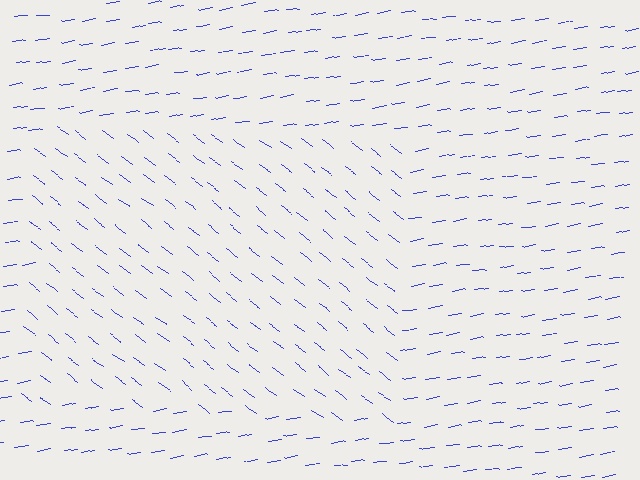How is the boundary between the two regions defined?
The boundary is defined purely by a change in line orientation (approximately 45 degrees difference). All lines are the same color and thickness.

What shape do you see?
I see a rectangle.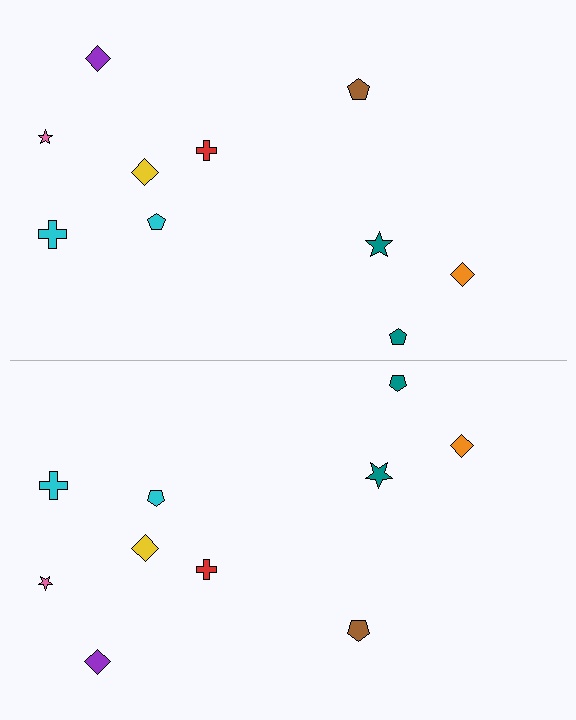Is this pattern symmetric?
Yes, this pattern has bilateral (reflection) symmetry.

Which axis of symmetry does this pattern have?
The pattern has a horizontal axis of symmetry running through the center of the image.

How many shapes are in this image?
There are 20 shapes in this image.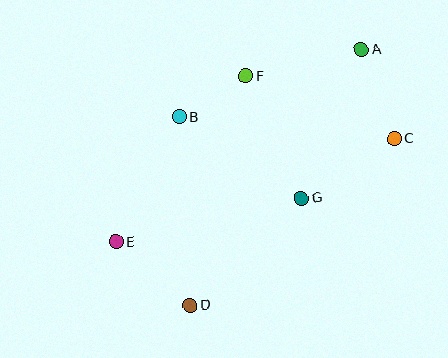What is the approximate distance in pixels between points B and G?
The distance between B and G is approximately 146 pixels.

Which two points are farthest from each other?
Points A and E are farthest from each other.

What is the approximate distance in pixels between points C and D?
The distance between C and D is approximately 263 pixels.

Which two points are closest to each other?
Points B and F are closest to each other.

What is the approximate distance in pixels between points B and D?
The distance between B and D is approximately 188 pixels.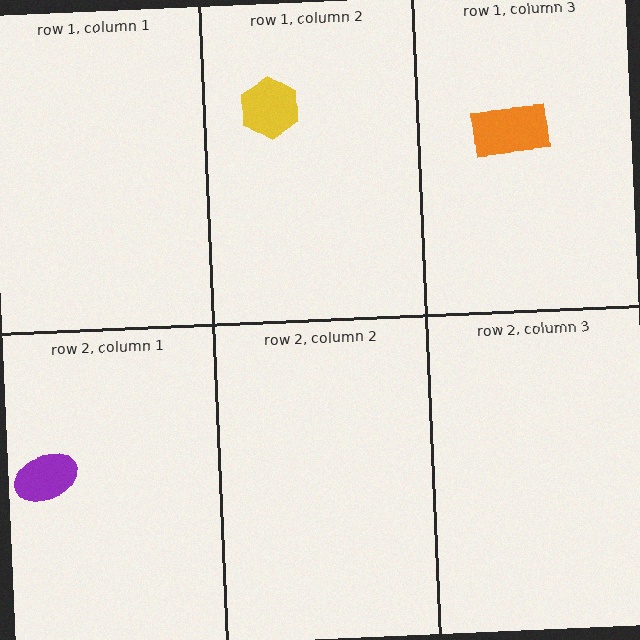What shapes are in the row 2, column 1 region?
The purple ellipse.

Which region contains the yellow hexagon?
The row 1, column 2 region.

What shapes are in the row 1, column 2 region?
The yellow hexagon.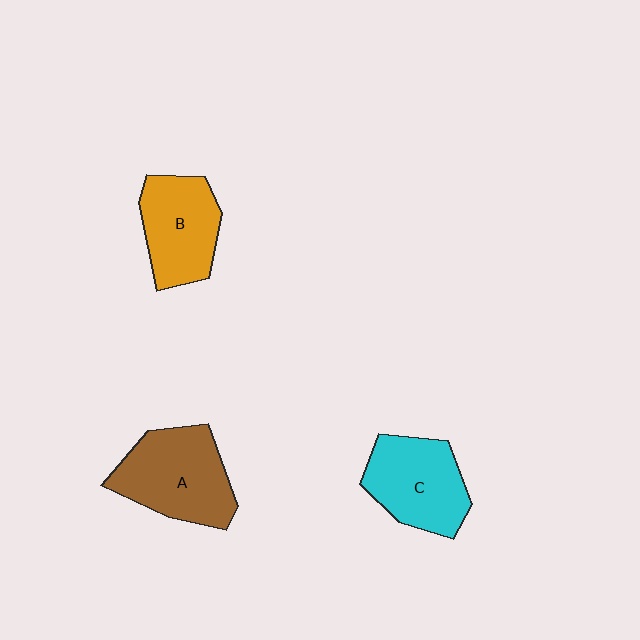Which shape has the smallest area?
Shape B (orange).